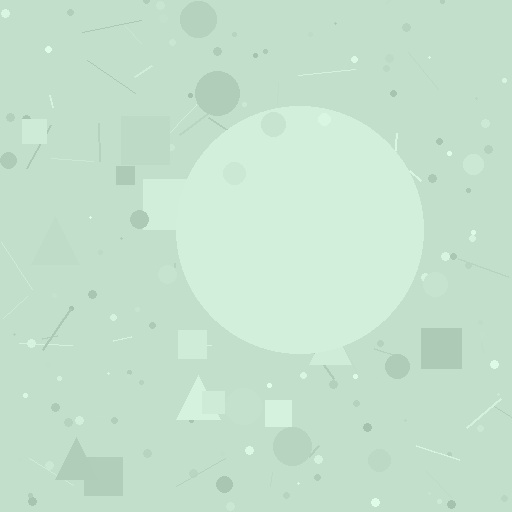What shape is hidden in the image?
A circle is hidden in the image.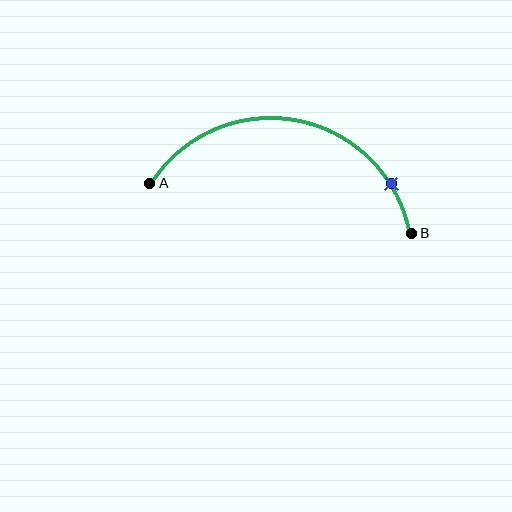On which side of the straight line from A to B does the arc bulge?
The arc bulges above the straight line connecting A and B.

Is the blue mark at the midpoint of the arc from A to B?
No. The blue mark lies on the arc but is closer to endpoint B. The arc midpoint would be at the point on the curve equidistant along the arc from both A and B.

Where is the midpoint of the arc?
The arc midpoint is the point on the curve farthest from the straight line joining A and B. It sits above that line.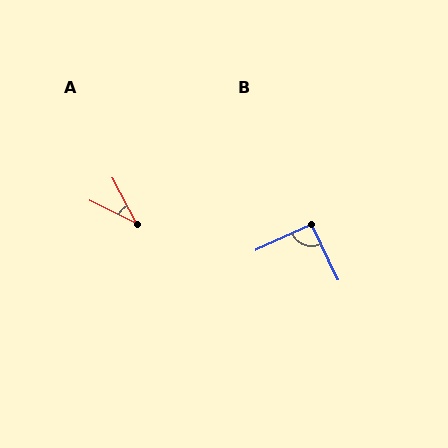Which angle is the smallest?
A, at approximately 36 degrees.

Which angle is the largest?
B, at approximately 91 degrees.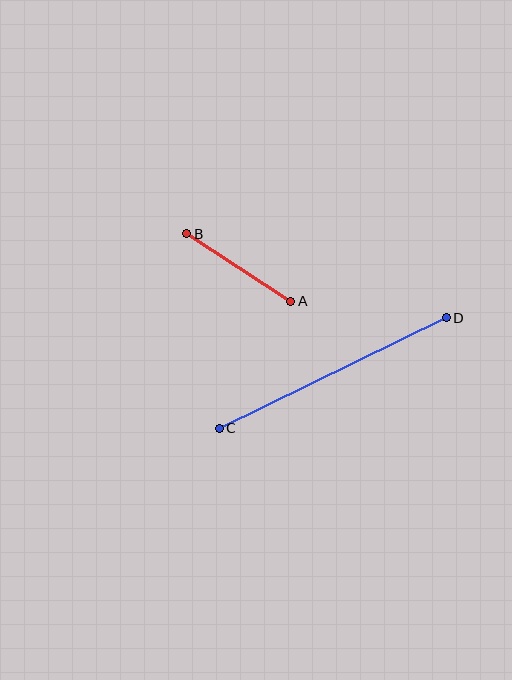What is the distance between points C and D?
The distance is approximately 253 pixels.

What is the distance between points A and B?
The distance is approximately 124 pixels.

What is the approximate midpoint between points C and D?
The midpoint is at approximately (333, 373) pixels.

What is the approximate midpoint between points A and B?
The midpoint is at approximately (239, 268) pixels.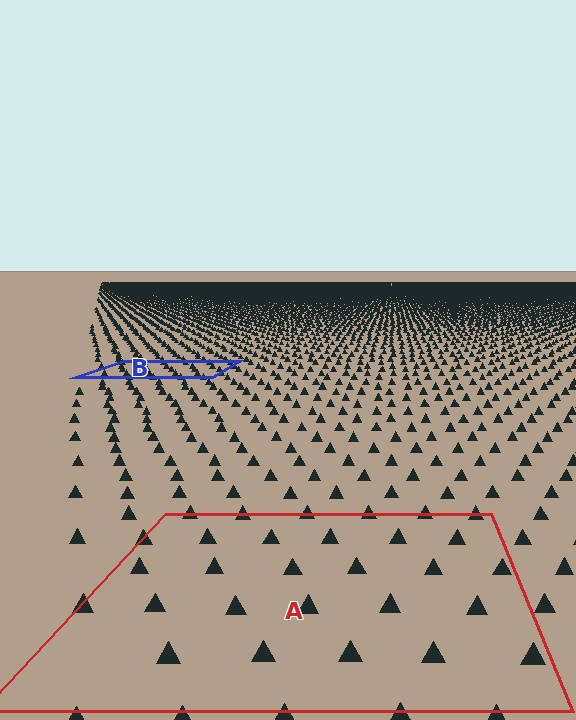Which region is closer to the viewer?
Region A is closer. The texture elements there are larger and more spread out.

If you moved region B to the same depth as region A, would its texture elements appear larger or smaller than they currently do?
They would appear larger. At a closer depth, the same texture elements are projected at a bigger on-screen size.